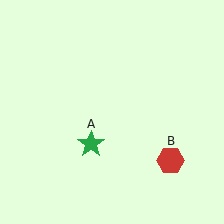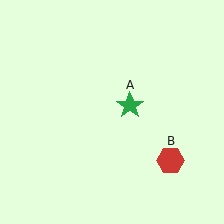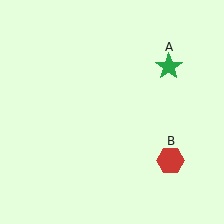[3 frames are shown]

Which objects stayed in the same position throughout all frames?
Red hexagon (object B) remained stationary.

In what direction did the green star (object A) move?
The green star (object A) moved up and to the right.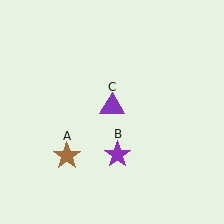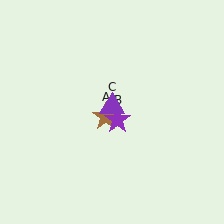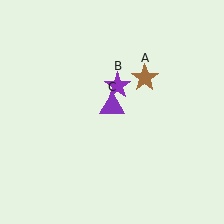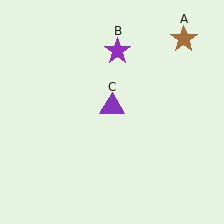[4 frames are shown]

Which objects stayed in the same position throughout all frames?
Purple triangle (object C) remained stationary.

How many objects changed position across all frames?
2 objects changed position: brown star (object A), purple star (object B).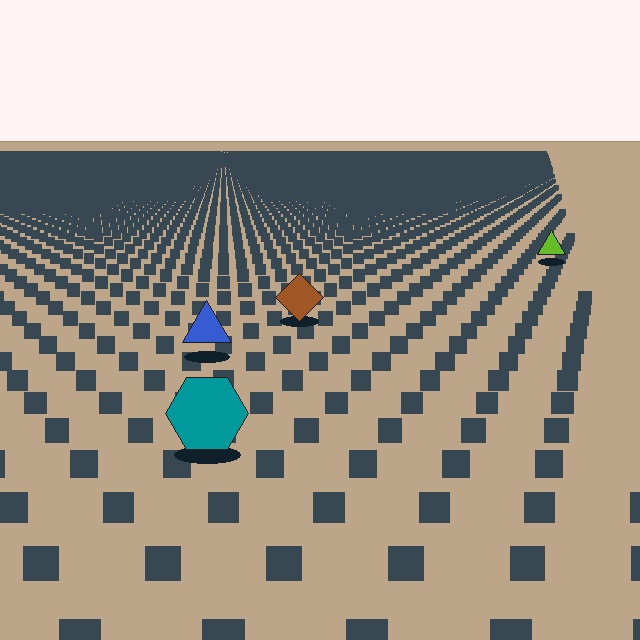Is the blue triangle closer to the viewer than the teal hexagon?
No. The teal hexagon is closer — you can tell from the texture gradient: the ground texture is coarser near it.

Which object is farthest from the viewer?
The lime triangle is farthest from the viewer. It appears smaller and the ground texture around it is denser.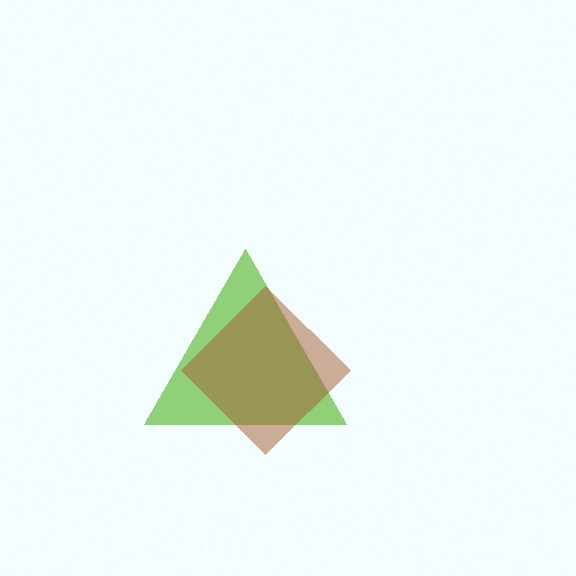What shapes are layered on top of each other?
The layered shapes are: a lime triangle, a brown diamond.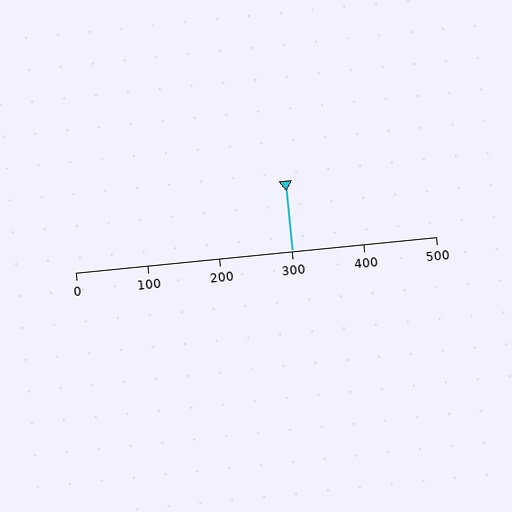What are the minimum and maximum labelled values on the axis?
The axis runs from 0 to 500.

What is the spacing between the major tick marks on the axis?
The major ticks are spaced 100 apart.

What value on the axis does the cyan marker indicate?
The marker indicates approximately 300.